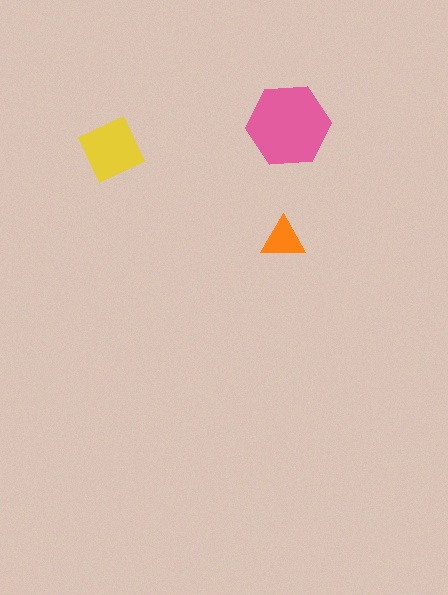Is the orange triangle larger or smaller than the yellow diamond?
Smaller.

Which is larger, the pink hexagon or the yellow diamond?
The pink hexagon.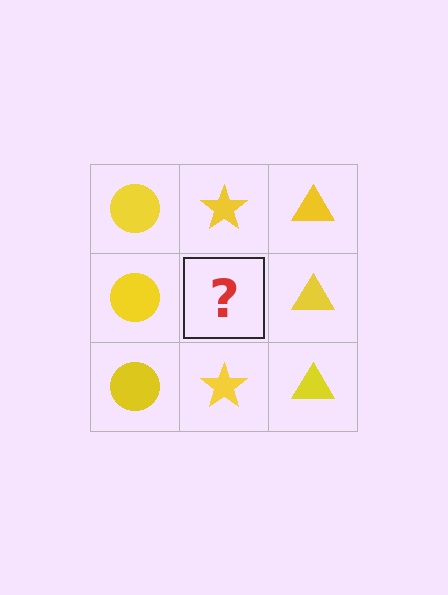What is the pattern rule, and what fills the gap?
The rule is that each column has a consistent shape. The gap should be filled with a yellow star.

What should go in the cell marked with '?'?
The missing cell should contain a yellow star.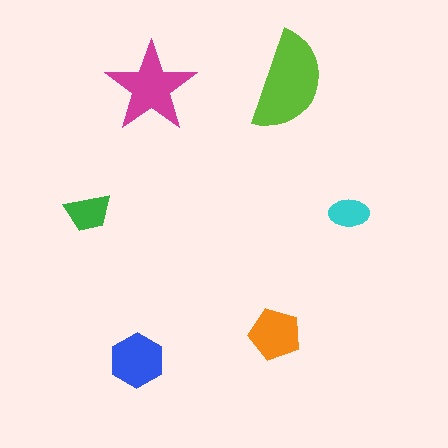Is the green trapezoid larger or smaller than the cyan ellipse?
Larger.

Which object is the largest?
The lime semicircle.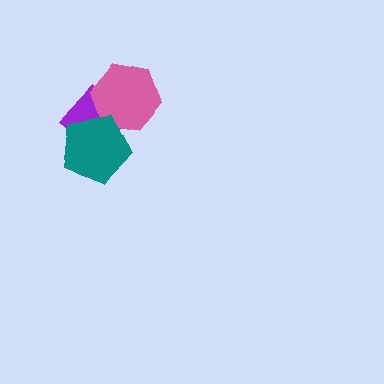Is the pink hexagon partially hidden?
Yes, it is partially covered by another shape.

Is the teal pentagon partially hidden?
No, no other shape covers it.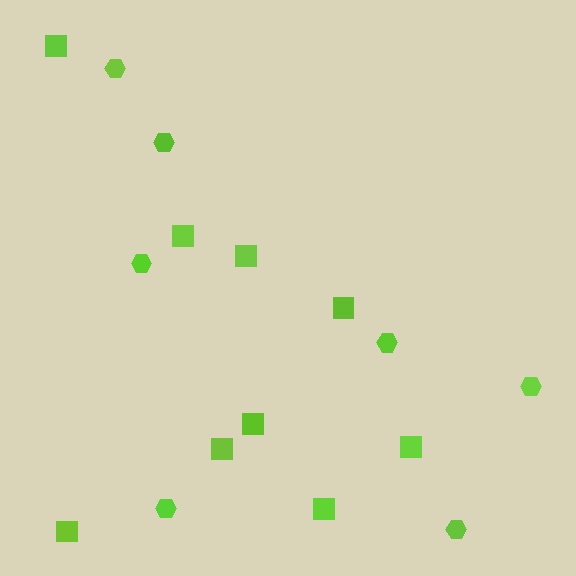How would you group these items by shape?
There are 2 groups: one group of hexagons (7) and one group of squares (9).